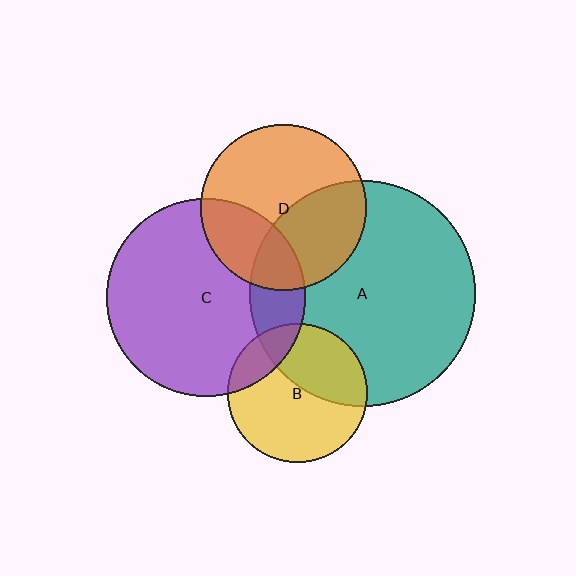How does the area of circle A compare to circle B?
Approximately 2.6 times.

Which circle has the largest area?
Circle A (teal).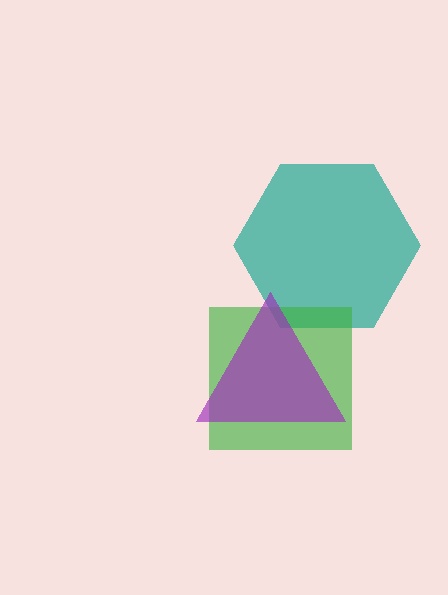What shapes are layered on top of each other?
The layered shapes are: a teal hexagon, a green square, a purple triangle.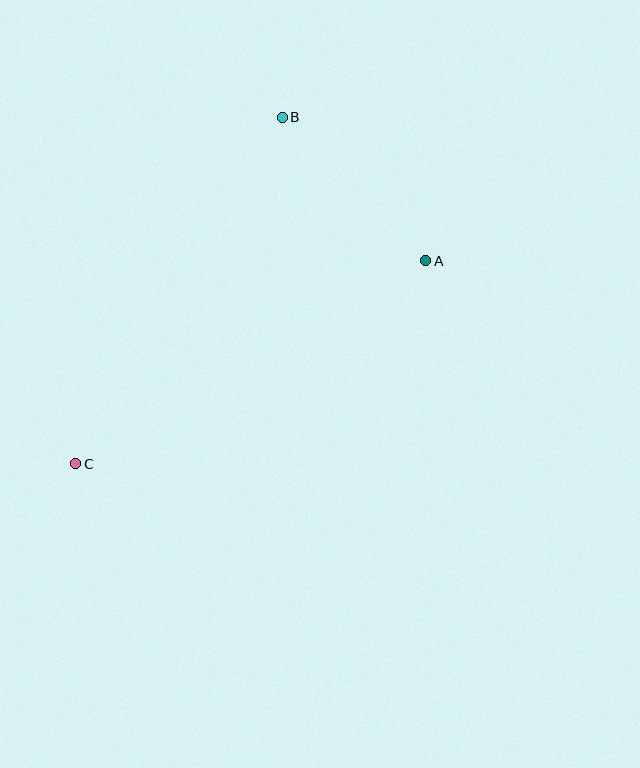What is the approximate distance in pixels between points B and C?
The distance between B and C is approximately 403 pixels.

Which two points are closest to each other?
Points A and B are closest to each other.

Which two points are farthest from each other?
Points A and C are farthest from each other.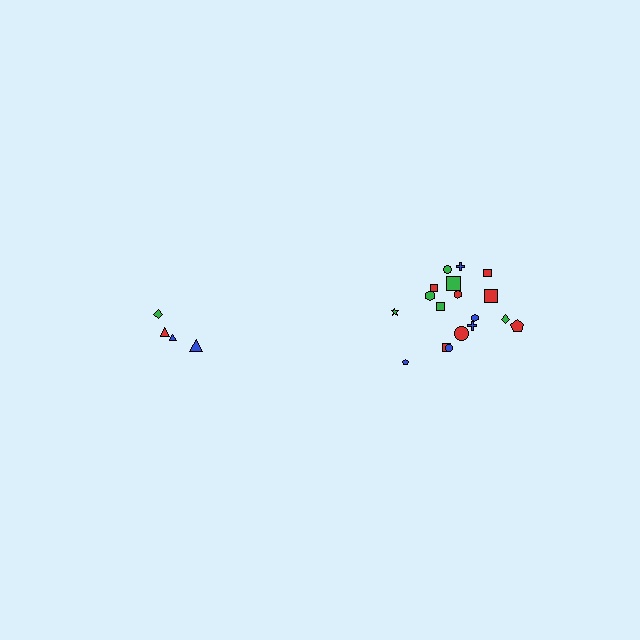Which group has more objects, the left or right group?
The right group.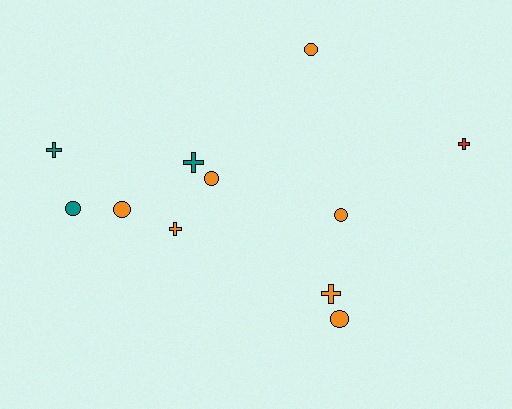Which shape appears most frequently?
Circle, with 6 objects.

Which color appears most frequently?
Orange, with 7 objects.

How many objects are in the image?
There are 11 objects.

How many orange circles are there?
There are 5 orange circles.